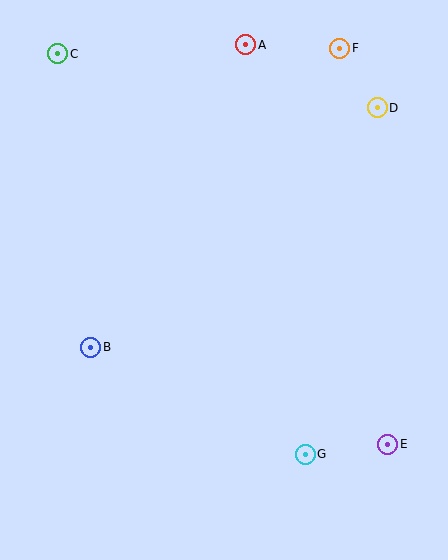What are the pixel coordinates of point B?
Point B is at (91, 347).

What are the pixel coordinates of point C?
Point C is at (58, 54).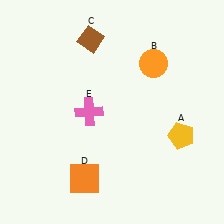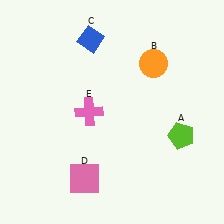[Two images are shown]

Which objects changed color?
A changed from yellow to lime. C changed from brown to blue. D changed from orange to pink.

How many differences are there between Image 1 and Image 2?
There are 3 differences between the two images.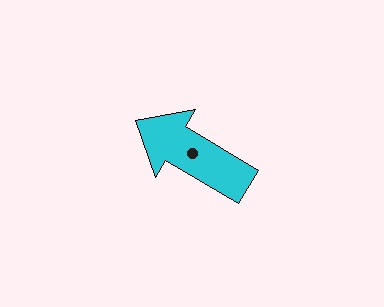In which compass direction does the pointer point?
Northwest.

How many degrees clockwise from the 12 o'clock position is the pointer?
Approximately 301 degrees.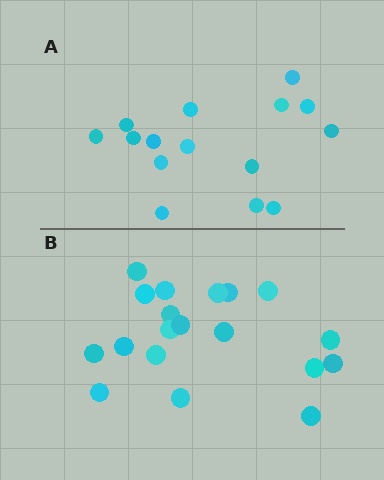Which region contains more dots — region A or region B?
Region B (the bottom region) has more dots.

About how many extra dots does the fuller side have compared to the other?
Region B has about 4 more dots than region A.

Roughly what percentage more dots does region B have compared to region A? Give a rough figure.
About 25% more.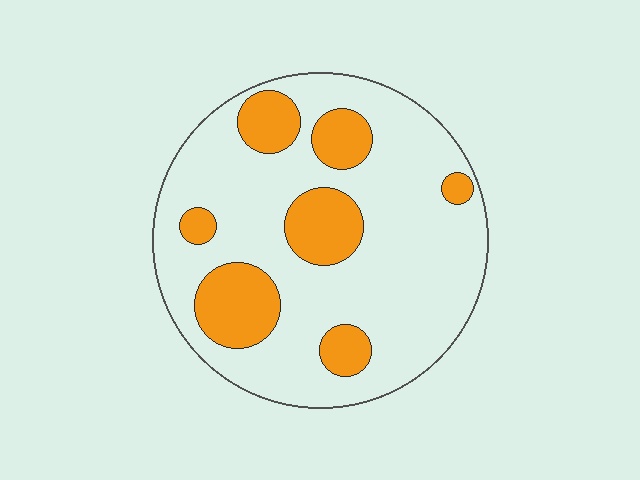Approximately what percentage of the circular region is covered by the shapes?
Approximately 25%.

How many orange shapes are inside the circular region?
7.